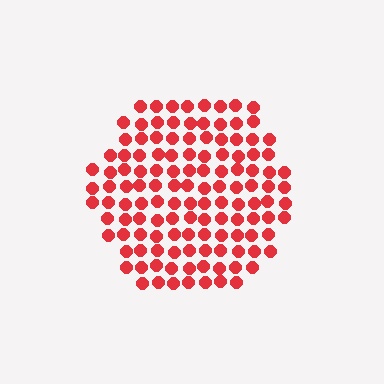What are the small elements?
The small elements are circles.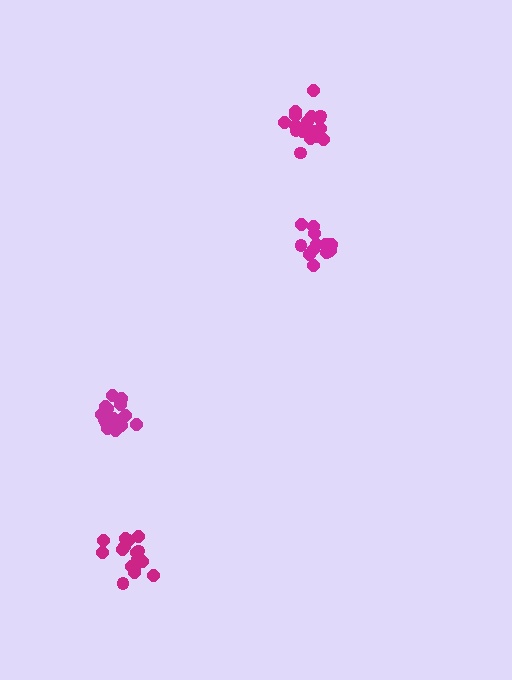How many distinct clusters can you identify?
There are 4 distinct clusters.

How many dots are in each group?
Group 1: 18 dots, Group 2: 14 dots, Group 3: 19 dots, Group 4: 18 dots (69 total).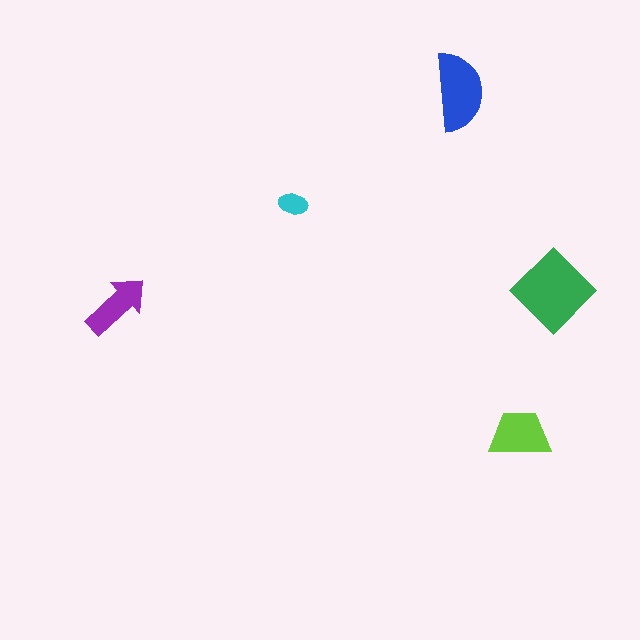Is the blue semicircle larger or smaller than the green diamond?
Smaller.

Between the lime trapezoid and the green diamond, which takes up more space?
The green diamond.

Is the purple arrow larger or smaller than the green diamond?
Smaller.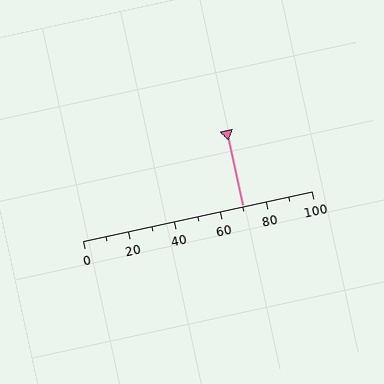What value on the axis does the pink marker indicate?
The marker indicates approximately 70.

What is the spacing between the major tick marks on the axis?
The major ticks are spaced 20 apart.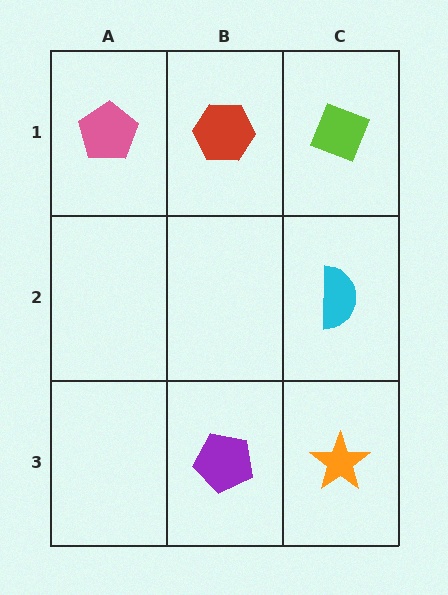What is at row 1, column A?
A pink pentagon.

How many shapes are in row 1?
3 shapes.